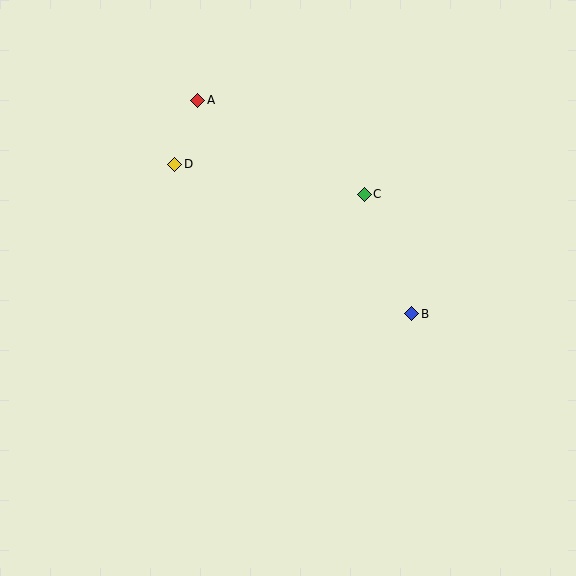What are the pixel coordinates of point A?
Point A is at (198, 100).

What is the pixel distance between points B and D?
The distance between B and D is 280 pixels.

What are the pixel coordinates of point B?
Point B is at (412, 314).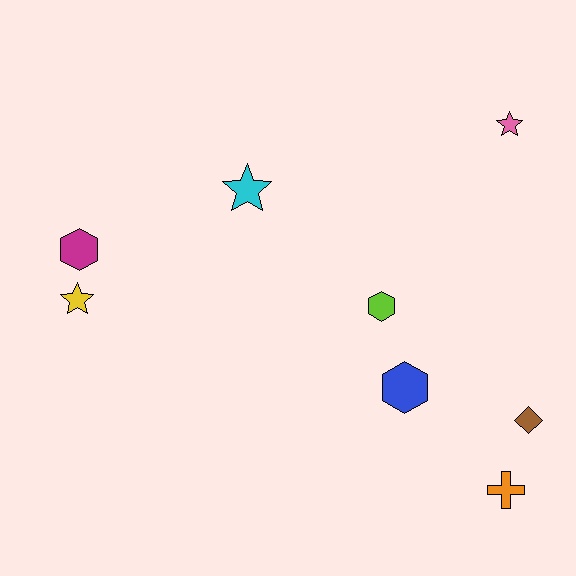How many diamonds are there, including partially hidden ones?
There is 1 diamond.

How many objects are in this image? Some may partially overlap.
There are 8 objects.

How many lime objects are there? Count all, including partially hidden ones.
There is 1 lime object.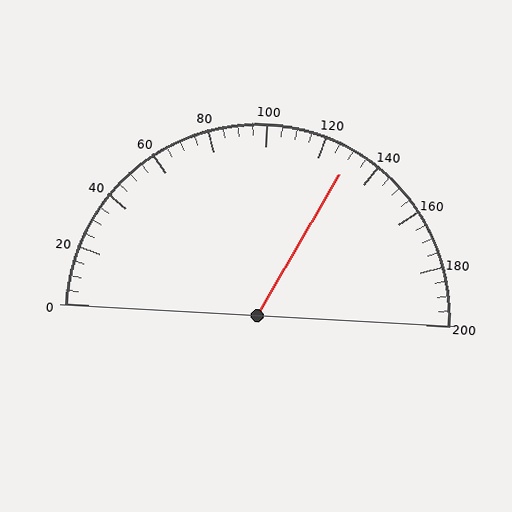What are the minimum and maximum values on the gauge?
The gauge ranges from 0 to 200.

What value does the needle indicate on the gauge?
The needle indicates approximately 130.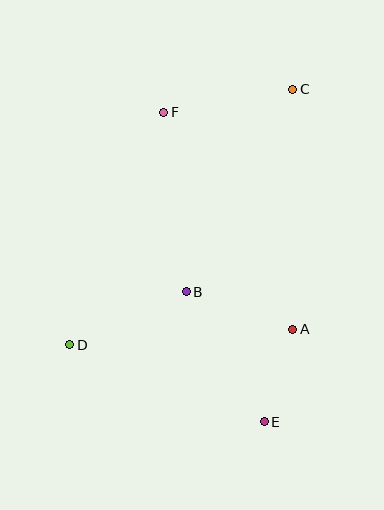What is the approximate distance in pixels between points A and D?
The distance between A and D is approximately 223 pixels.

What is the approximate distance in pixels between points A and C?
The distance between A and C is approximately 240 pixels.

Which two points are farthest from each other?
Points C and D are farthest from each other.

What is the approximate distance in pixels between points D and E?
The distance between D and E is approximately 209 pixels.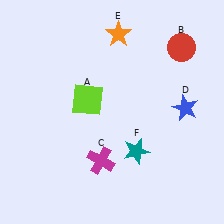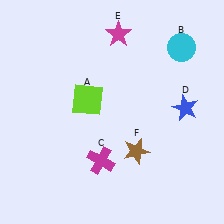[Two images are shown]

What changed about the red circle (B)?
In Image 1, B is red. In Image 2, it changed to cyan.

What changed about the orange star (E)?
In Image 1, E is orange. In Image 2, it changed to magenta.